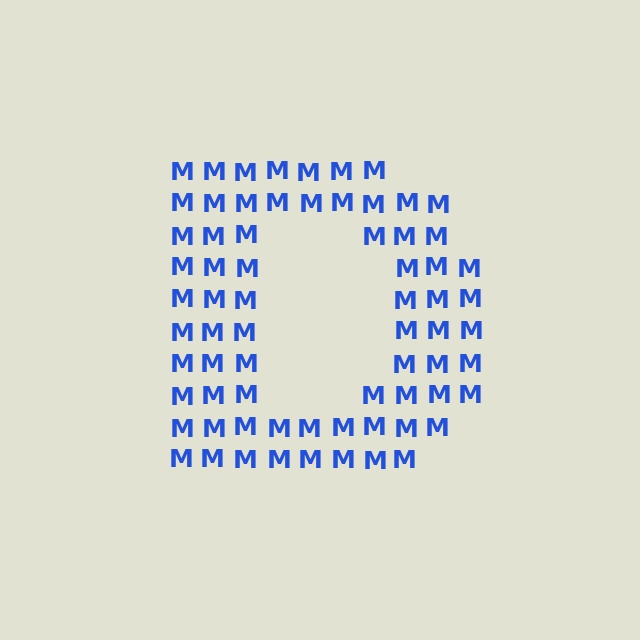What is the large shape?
The large shape is the letter D.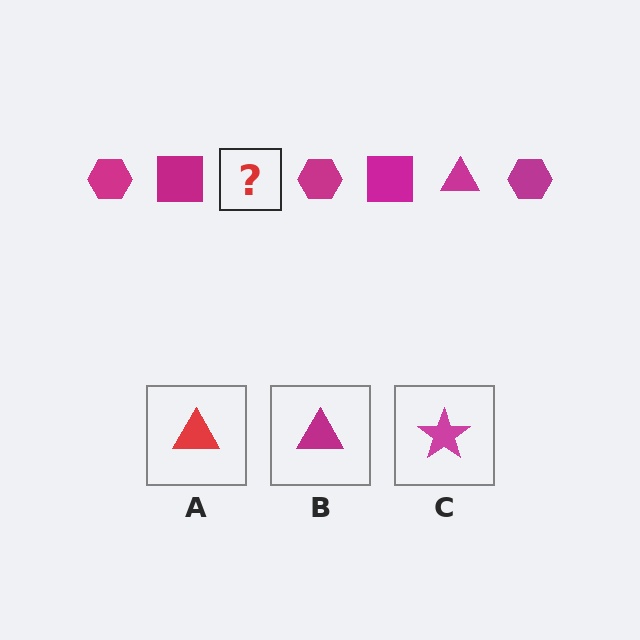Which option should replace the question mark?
Option B.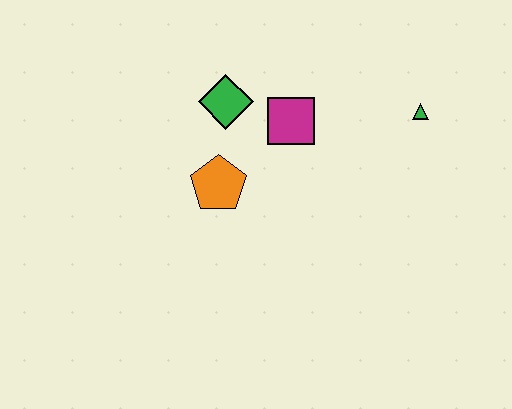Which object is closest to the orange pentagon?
The green diamond is closest to the orange pentagon.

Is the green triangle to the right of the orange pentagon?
Yes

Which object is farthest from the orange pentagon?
The green triangle is farthest from the orange pentagon.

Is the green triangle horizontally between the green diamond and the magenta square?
No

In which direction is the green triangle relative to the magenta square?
The green triangle is to the right of the magenta square.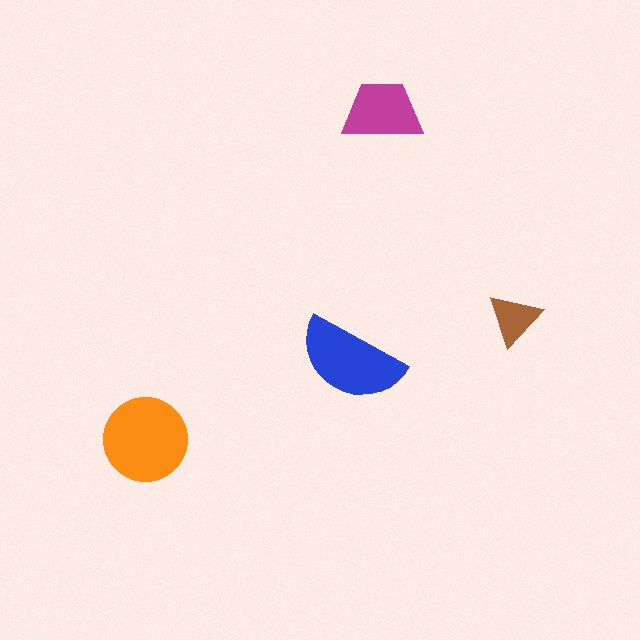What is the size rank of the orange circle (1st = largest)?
1st.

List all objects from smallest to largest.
The brown triangle, the magenta trapezoid, the blue semicircle, the orange circle.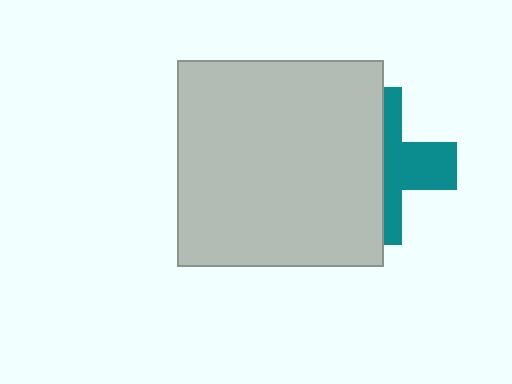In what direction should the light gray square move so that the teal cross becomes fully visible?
The light gray square should move left. That is the shortest direction to clear the overlap and leave the teal cross fully visible.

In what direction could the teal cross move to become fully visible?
The teal cross could move right. That would shift it out from behind the light gray square entirely.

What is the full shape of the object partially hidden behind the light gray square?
The partially hidden object is a teal cross.